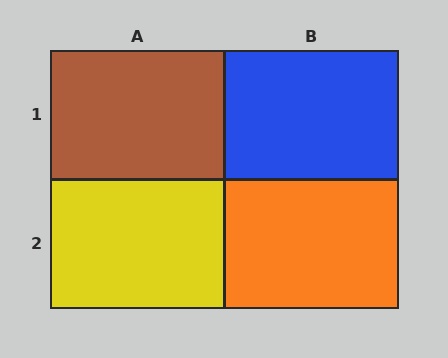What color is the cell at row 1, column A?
Brown.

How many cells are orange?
1 cell is orange.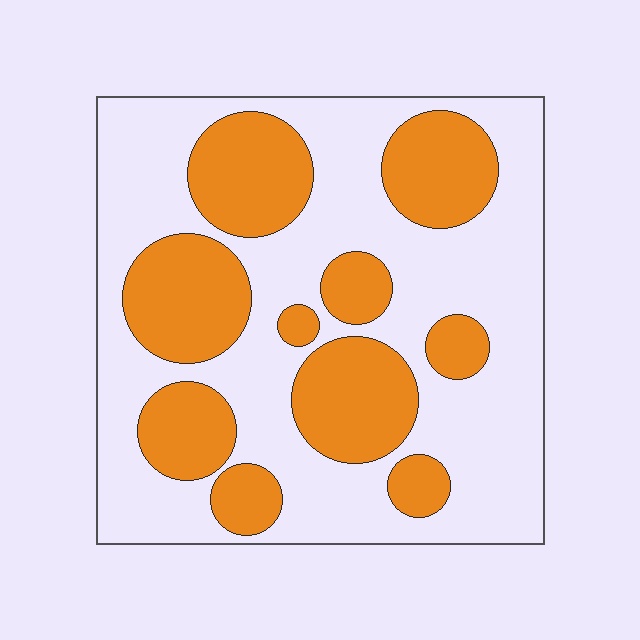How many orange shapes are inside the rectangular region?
10.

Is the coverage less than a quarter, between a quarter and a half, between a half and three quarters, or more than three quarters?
Between a quarter and a half.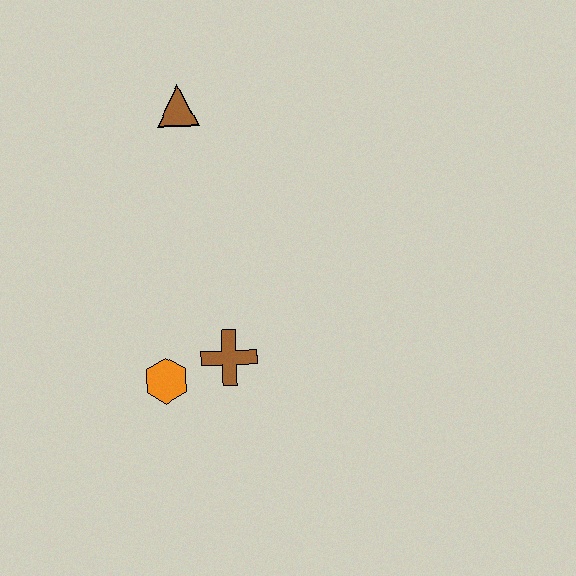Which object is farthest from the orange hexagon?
The brown triangle is farthest from the orange hexagon.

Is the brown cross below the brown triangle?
Yes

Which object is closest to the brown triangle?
The brown cross is closest to the brown triangle.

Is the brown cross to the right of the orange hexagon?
Yes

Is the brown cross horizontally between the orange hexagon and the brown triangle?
No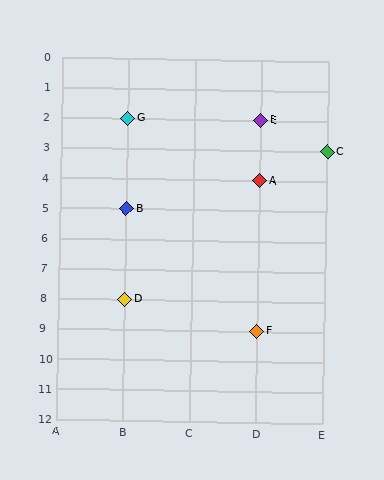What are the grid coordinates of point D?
Point D is at grid coordinates (B, 8).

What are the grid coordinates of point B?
Point B is at grid coordinates (B, 5).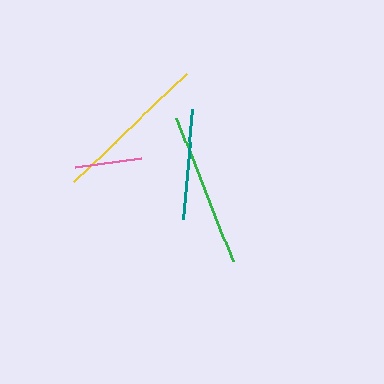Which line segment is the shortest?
The pink line is the shortest at approximately 67 pixels.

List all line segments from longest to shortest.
From longest to shortest: yellow, green, teal, pink.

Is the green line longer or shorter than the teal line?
The green line is longer than the teal line.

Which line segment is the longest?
The yellow line is the longest at approximately 156 pixels.